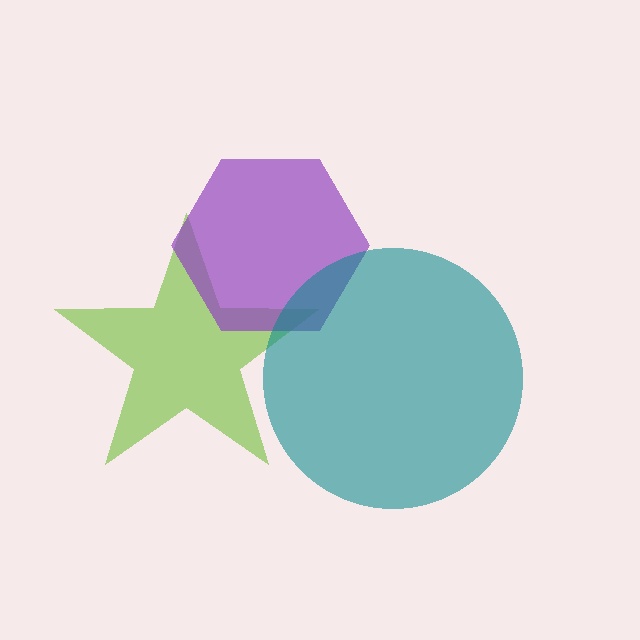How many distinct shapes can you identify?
There are 3 distinct shapes: a lime star, a purple hexagon, a teal circle.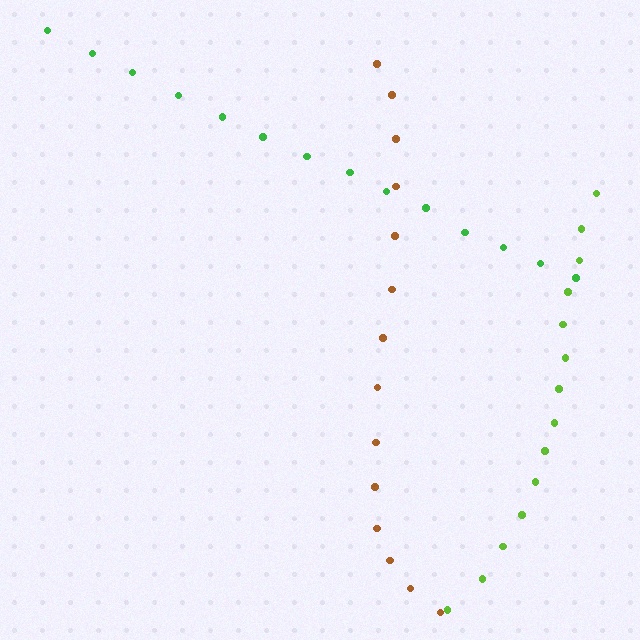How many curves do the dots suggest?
There are 3 distinct paths.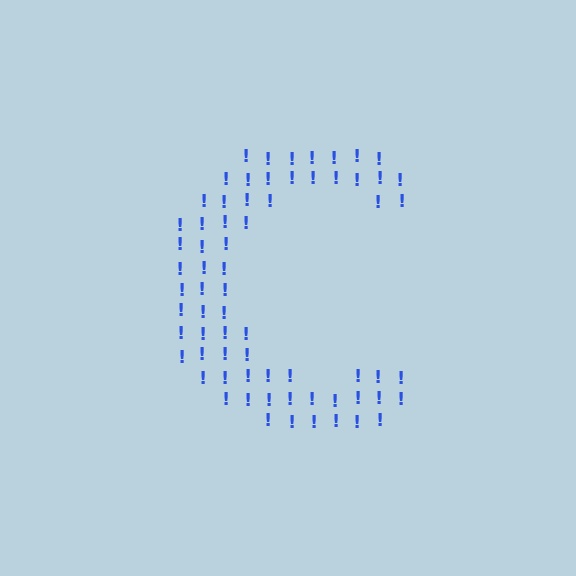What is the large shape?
The large shape is the letter C.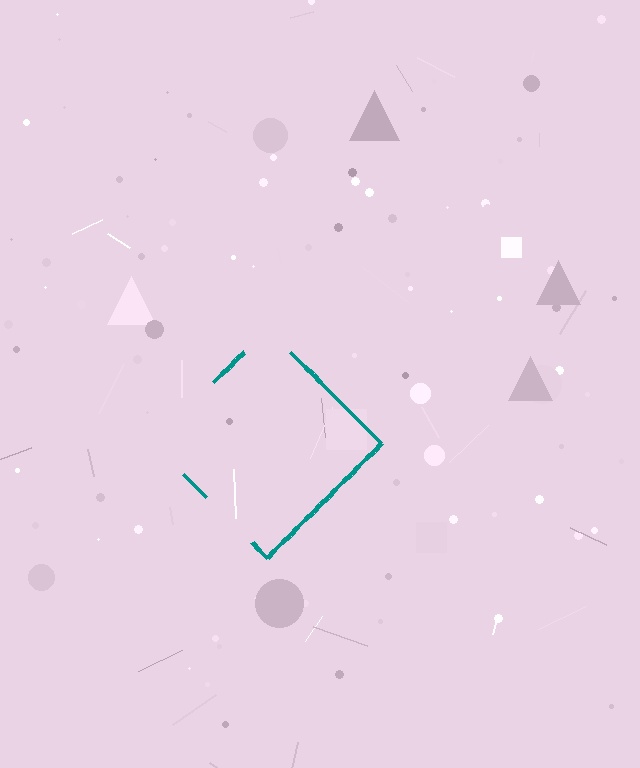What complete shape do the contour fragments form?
The contour fragments form a diamond.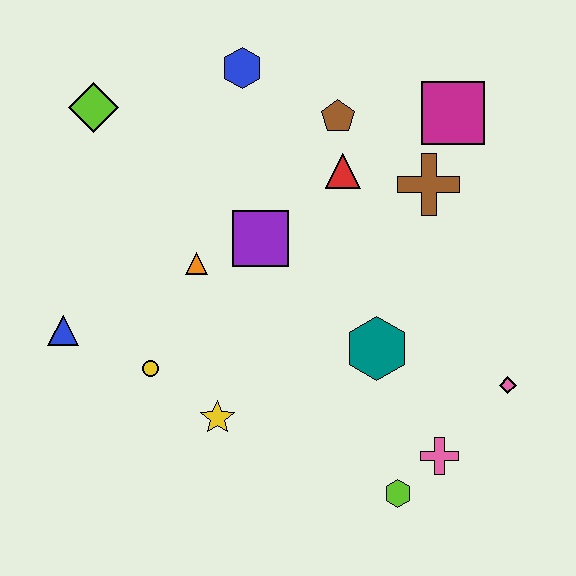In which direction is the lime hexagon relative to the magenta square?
The lime hexagon is below the magenta square.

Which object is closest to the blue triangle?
The yellow circle is closest to the blue triangle.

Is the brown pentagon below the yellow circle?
No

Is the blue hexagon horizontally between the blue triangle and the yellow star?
No